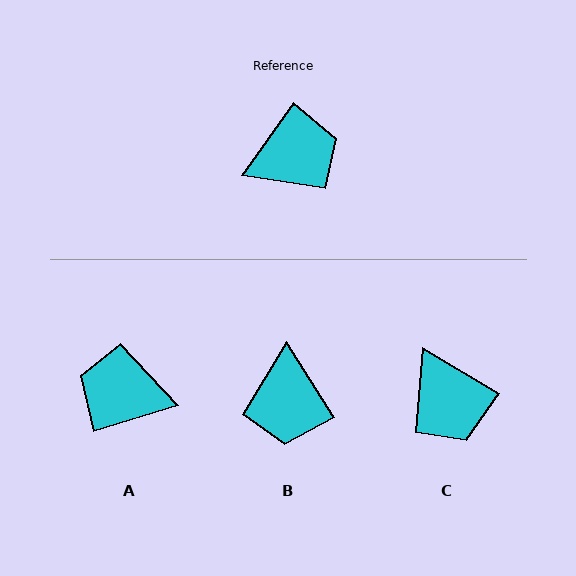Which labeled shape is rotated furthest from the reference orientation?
A, about 142 degrees away.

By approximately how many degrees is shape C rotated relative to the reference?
Approximately 85 degrees clockwise.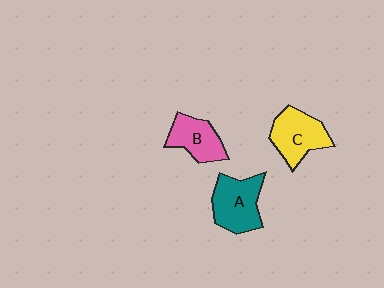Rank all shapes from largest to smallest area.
From largest to smallest: A (teal), C (yellow), B (pink).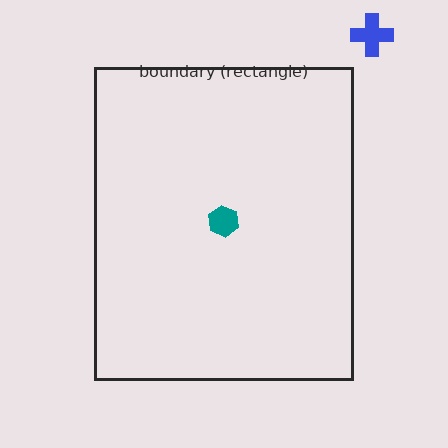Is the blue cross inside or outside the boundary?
Outside.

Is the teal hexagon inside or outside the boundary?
Inside.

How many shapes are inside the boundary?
1 inside, 1 outside.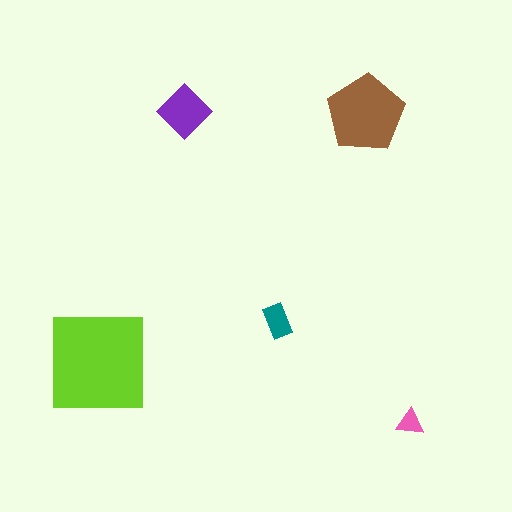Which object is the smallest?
The pink triangle.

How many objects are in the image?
There are 5 objects in the image.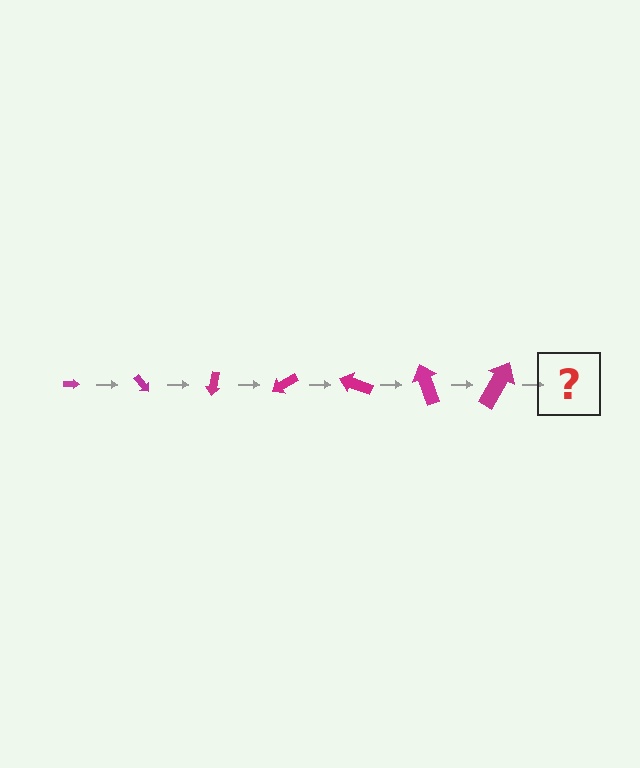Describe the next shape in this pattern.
It should be an arrow, larger than the previous one and rotated 350 degrees from the start.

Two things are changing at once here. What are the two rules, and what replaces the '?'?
The two rules are that the arrow grows larger each step and it rotates 50 degrees each step. The '?' should be an arrow, larger than the previous one and rotated 350 degrees from the start.